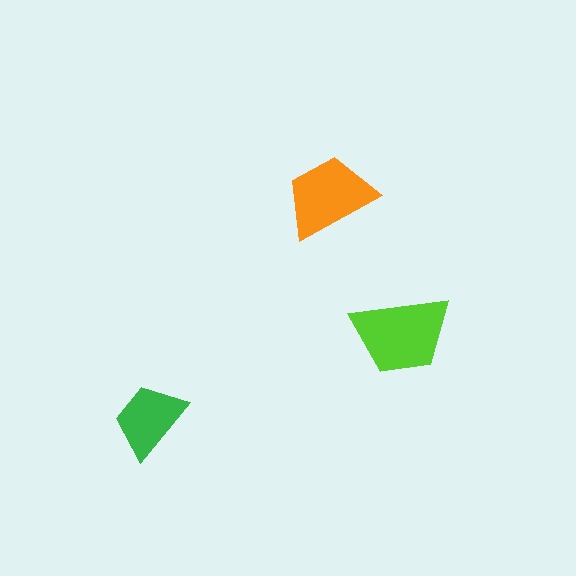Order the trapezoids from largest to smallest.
the lime one, the orange one, the green one.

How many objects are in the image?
There are 3 objects in the image.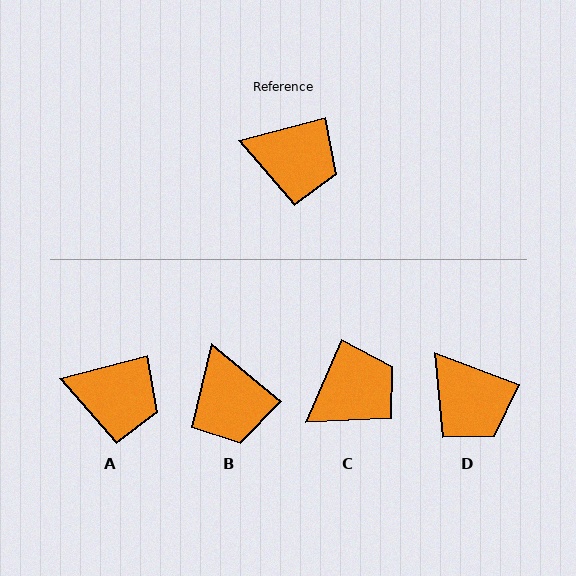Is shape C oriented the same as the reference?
No, it is off by about 52 degrees.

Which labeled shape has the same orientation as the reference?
A.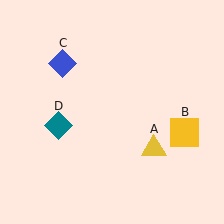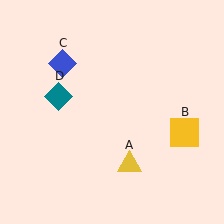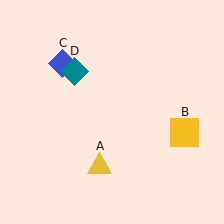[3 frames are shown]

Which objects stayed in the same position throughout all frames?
Yellow square (object B) and blue diamond (object C) remained stationary.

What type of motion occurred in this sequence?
The yellow triangle (object A), teal diamond (object D) rotated clockwise around the center of the scene.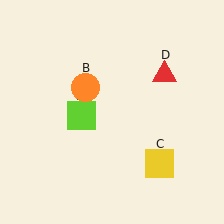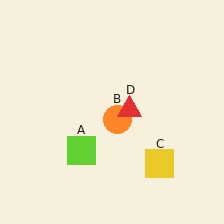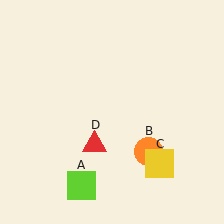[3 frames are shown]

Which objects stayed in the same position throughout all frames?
Yellow square (object C) remained stationary.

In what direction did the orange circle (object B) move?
The orange circle (object B) moved down and to the right.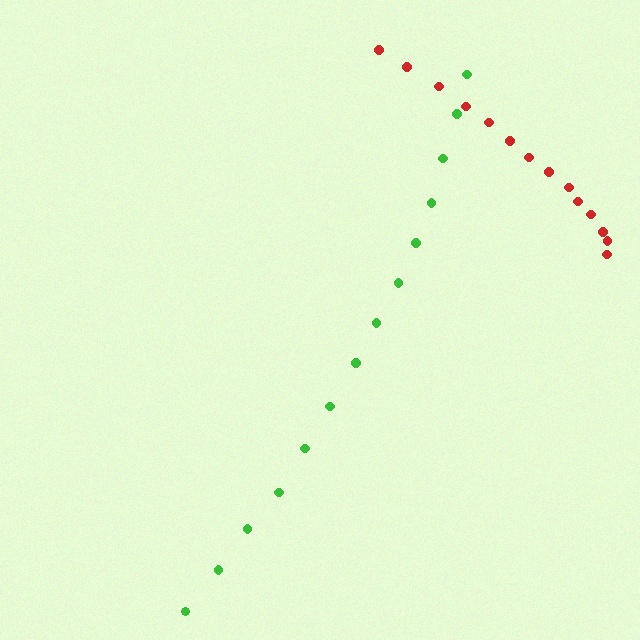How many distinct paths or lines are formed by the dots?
There are 2 distinct paths.